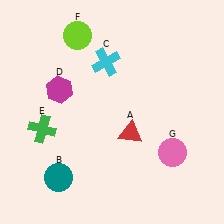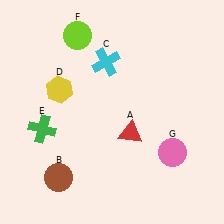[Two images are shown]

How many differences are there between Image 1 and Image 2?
There are 2 differences between the two images.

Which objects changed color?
B changed from teal to brown. D changed from magenta to yellow.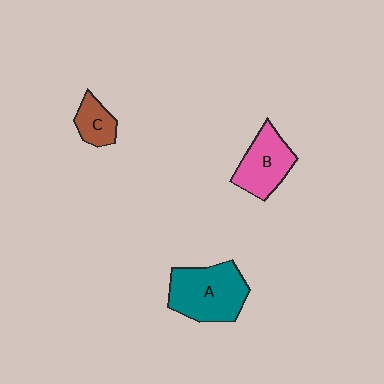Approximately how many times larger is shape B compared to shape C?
Approximately 1.8 times.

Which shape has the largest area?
Shape A (teal).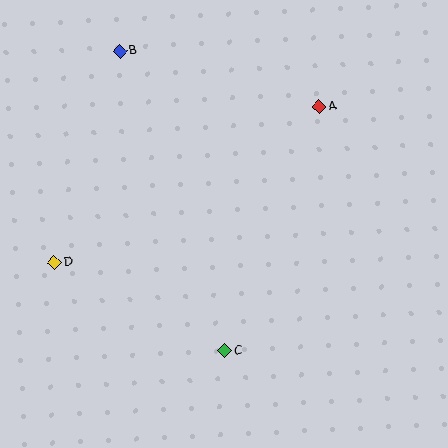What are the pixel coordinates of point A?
Point A is at (319, 107).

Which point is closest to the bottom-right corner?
Point C is closest to the bottom-right corner.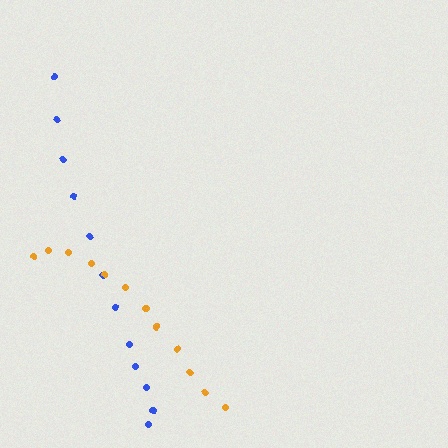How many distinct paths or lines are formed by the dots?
There are 2 distinct paths.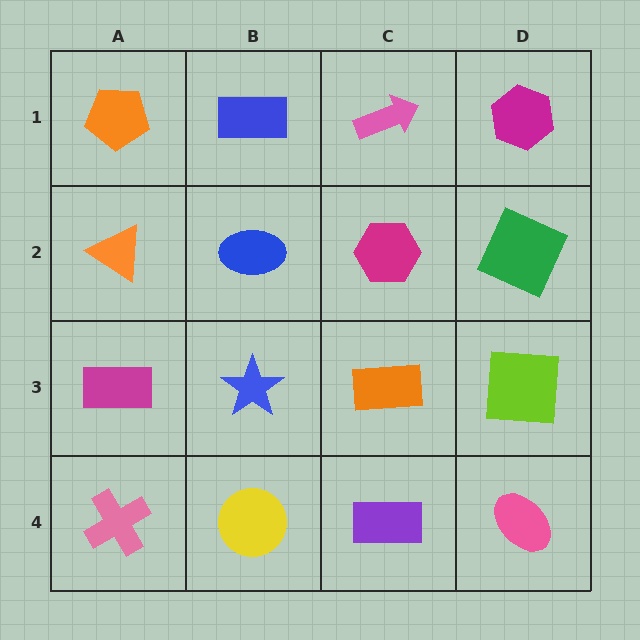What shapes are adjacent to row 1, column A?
An orange triangle (row 2, column A), a blue rectangle (row 1, column B).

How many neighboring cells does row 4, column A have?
2.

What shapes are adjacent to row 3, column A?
An orange triangle (row 2, column A), a pink cross (row 4, column A), a blue star (row 3, column B).